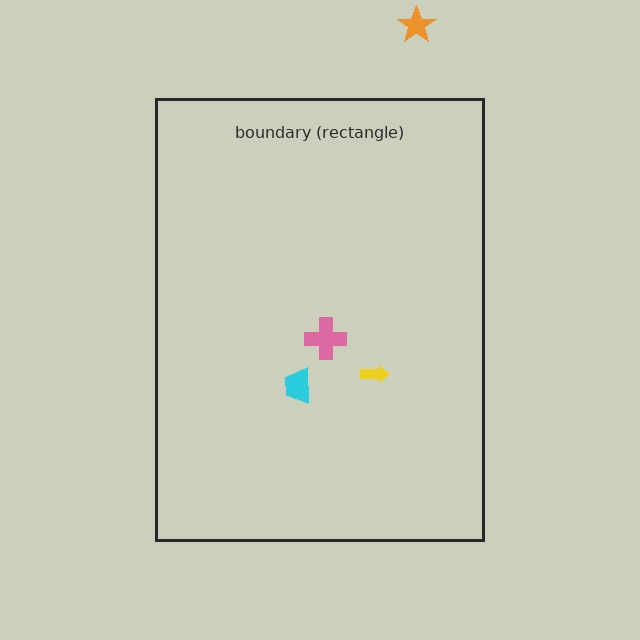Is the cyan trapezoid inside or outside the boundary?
Inside.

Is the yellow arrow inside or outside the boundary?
Inside.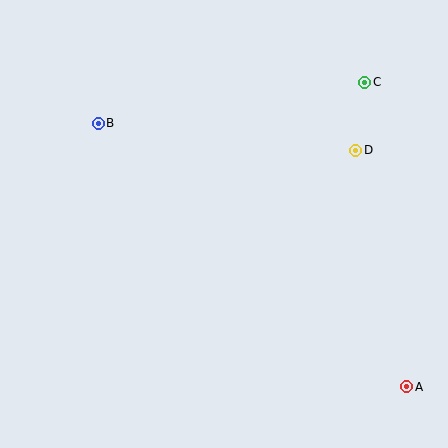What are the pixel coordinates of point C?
Point C is at (365, 82).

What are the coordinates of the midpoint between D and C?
The midpoint between D and C is at (360, 116).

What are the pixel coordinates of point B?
Point B is at (98, 123).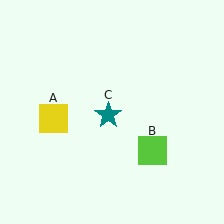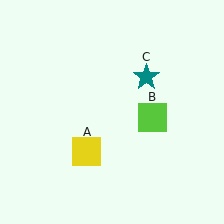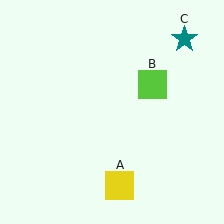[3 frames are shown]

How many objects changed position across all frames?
3 objects changed position: yellow square (object A), lime square (object B), teal star (object C).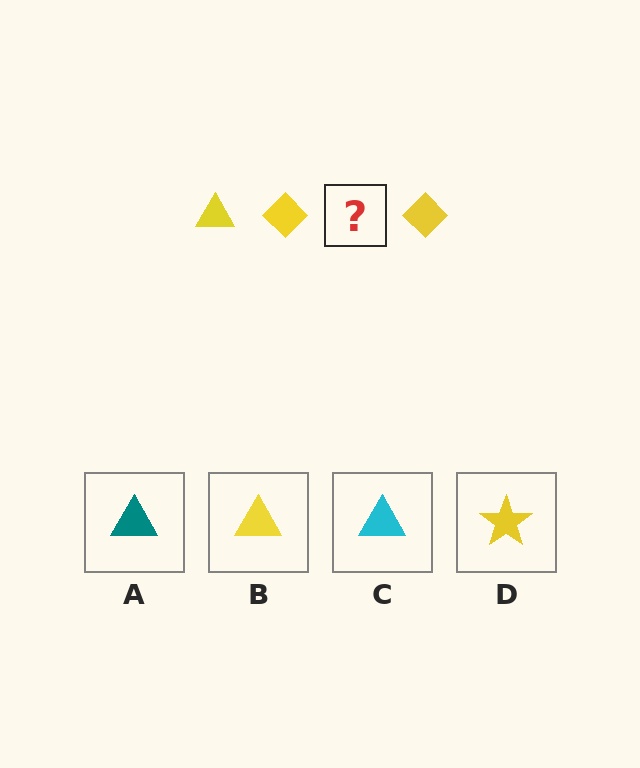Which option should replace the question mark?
Option B.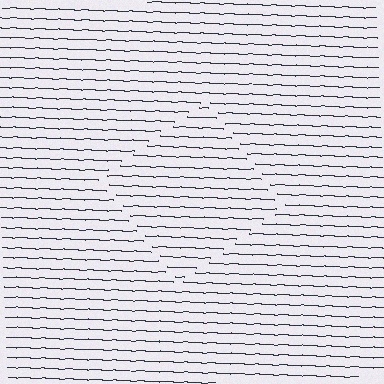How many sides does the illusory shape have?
4 sides — the line-ends trace a square.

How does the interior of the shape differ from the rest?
The interior of the shape contains the same grating, shifted by half a period — the contour is defined by the phase discontinuity where line-ends from the inner and outer gratings abut.